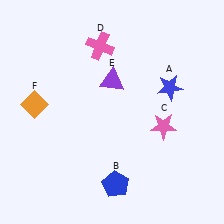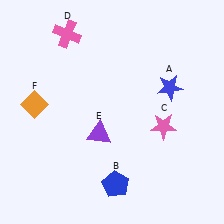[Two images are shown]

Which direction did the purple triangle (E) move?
The purple triangle (E) moved down.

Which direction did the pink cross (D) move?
The pink cross (D) moved left.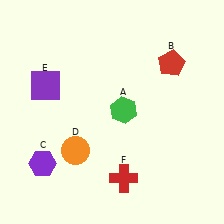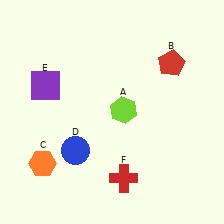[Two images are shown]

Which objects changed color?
A changed from green to lime. C changed from purple to orange. D changed from orange to blue.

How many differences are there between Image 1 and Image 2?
There are 3 differences between the two images.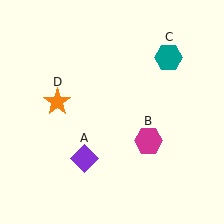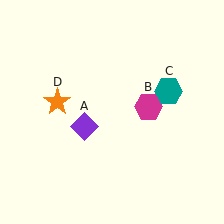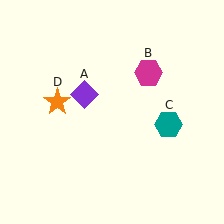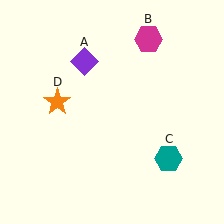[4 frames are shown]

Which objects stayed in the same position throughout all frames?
Orange star (object D) remained stationary.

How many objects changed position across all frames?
3 objects changed position: purple diamond (object A), magenta hexagon (object B), teal hexagon (object C).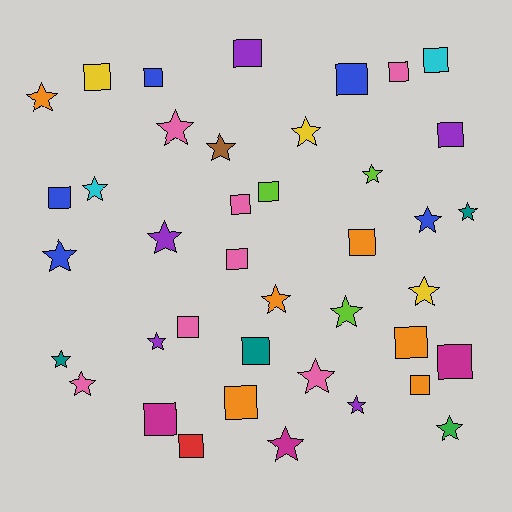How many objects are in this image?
There are 40 objects.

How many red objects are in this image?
There is 1 red object.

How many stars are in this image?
There are 20 stars.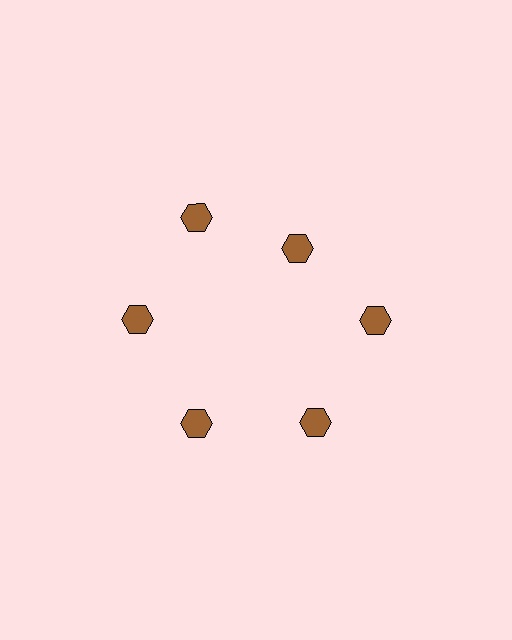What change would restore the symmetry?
The symmetry would be restored by moving it outward, back onto the ring so that all 6 hexagons sit at equal angles and equal distance from the center.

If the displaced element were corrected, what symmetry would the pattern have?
It would have 6-fold rotational symmetry — the pattern would map onto itself every 60 degrees.